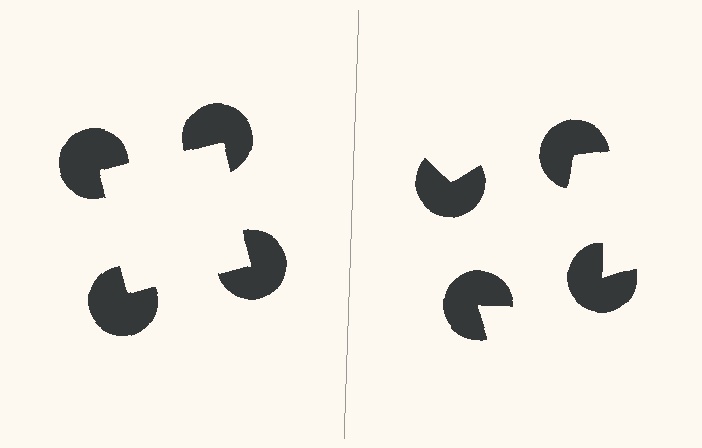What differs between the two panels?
The pac-man discs are positioned identically on both sides; only the wedge orientations differ. On the left they align to a square; on the right they are misaligned.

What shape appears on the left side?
An illusory square.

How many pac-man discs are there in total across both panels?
8 — 4 on each side.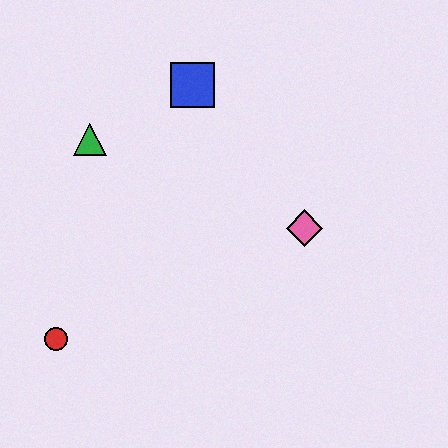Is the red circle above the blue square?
No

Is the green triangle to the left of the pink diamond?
Yes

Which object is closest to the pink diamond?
The blue square is closest to the pink diamond.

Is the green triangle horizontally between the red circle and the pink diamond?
Yes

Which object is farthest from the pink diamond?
The red circle is farthest from the pink diamond.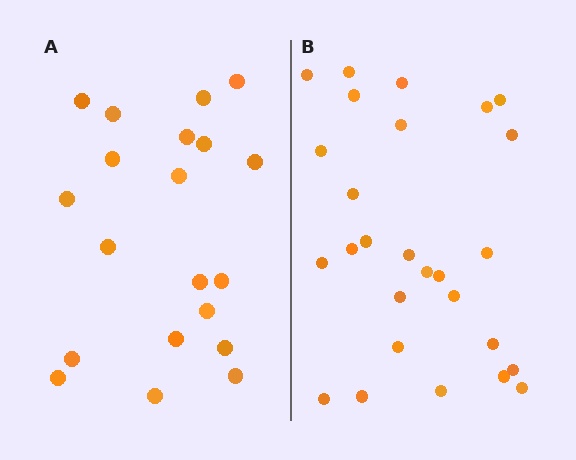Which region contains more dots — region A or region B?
Region B (the right region) has more dots.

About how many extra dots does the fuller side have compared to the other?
Region B has roughly 8 or so more dots than region A.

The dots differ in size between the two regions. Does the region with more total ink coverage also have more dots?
No. Region A has more total ink coverage because its dots are larger, but region B actually contains more individual dots. Total area can be misleading — the number of items is what matters here.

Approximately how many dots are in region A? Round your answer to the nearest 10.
About 20 dots.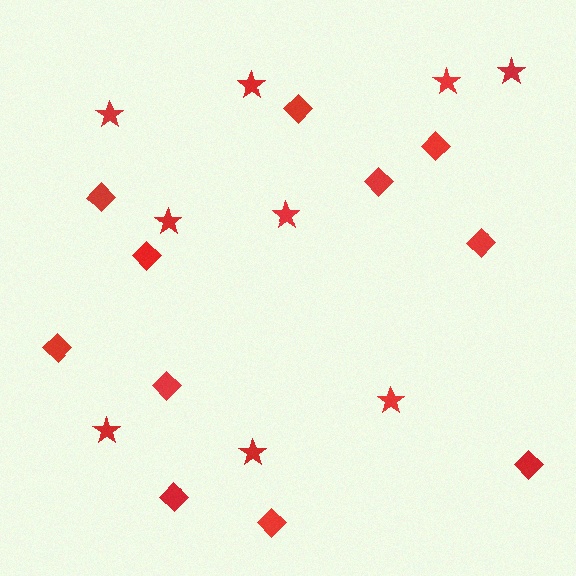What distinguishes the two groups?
There are 2 groups: one group of stars (9) and one group of diamonds (11).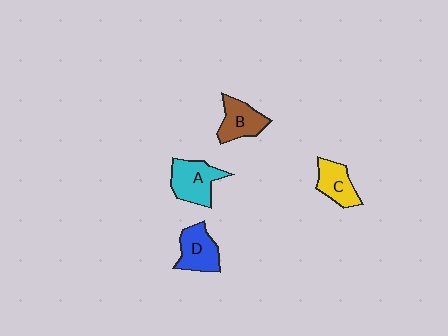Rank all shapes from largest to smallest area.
From largest to smallest: A (cyan), D (blue), B (brown), C (yellow).